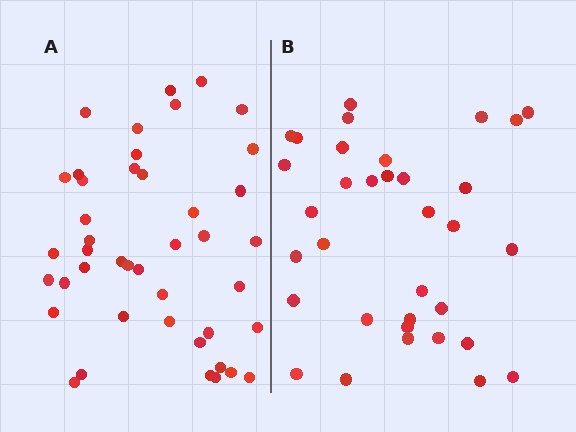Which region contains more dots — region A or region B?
Region A (the left region) has more dots.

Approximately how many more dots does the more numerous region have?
Region A has roughly 8 or so more dots than region B.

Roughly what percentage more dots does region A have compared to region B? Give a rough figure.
About 25% more.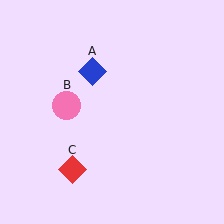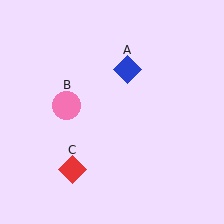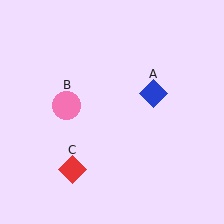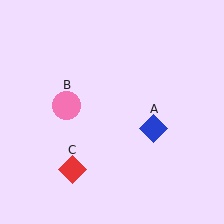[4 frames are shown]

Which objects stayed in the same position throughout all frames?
Pink circle (object B) and red diamond (object C) remained stationary.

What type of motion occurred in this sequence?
The blue diamond (object A) rotated clockwise around the center of the scene.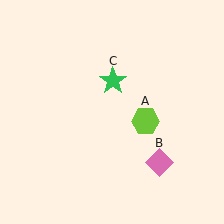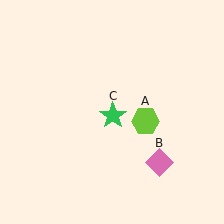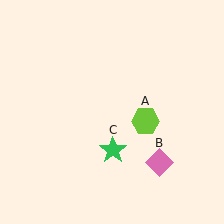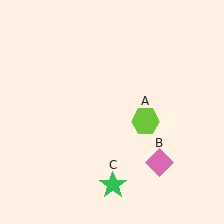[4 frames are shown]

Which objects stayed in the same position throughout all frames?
Lime hexagon (object A) and pink diamond (object B) remained stationary.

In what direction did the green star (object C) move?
The green star (object C) moved down.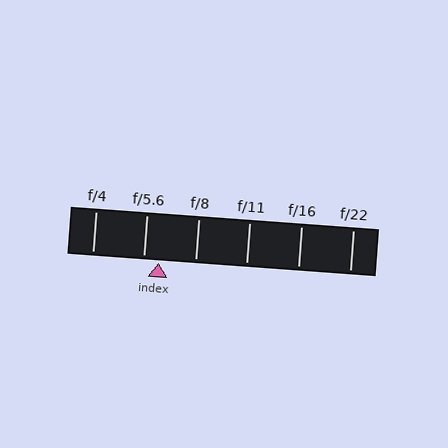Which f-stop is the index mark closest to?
The index mark is closest to f/5.6.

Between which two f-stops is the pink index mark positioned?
The index mark is between f/5.6 and f/8.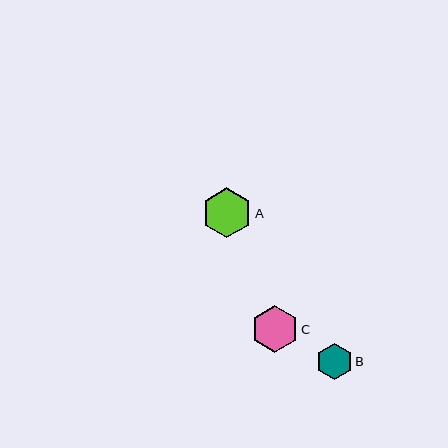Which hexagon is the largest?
Hexagon A is the largest with a size of approximately 50 pixels.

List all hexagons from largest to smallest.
From largest to smallest: A, C, B.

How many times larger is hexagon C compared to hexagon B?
Hexagon C is approximately 1.3 times the size of hexagon B.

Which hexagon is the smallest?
Hexagon B is the smallest with a size of approximately 36 pixels.